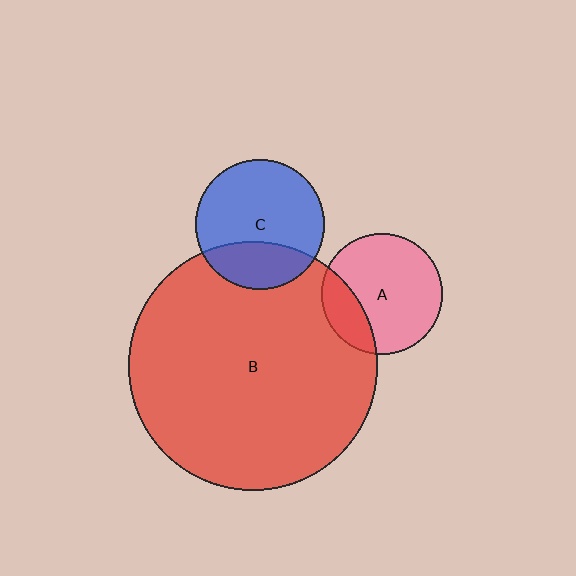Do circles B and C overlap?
Yes.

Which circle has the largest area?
Circle B (red).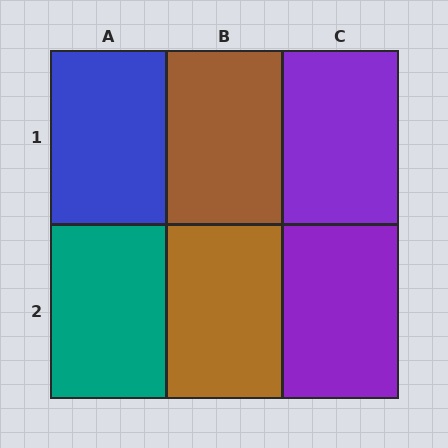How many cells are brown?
2 cells are brown.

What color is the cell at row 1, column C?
Purple.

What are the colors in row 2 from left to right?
Teal, brown, purple.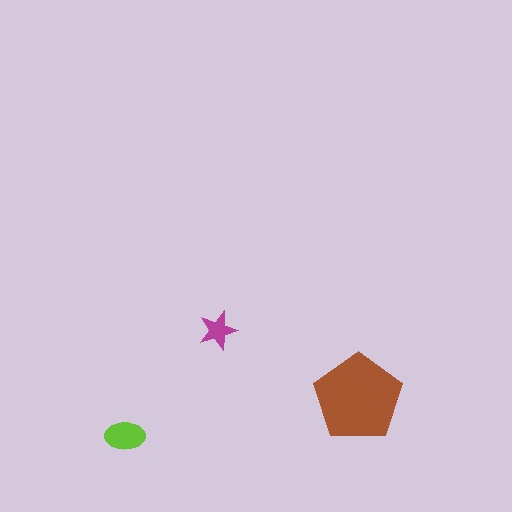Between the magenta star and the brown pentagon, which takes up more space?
The brown pentagon.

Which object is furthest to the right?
The brown pentagon is rightmost.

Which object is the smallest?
The magenta star.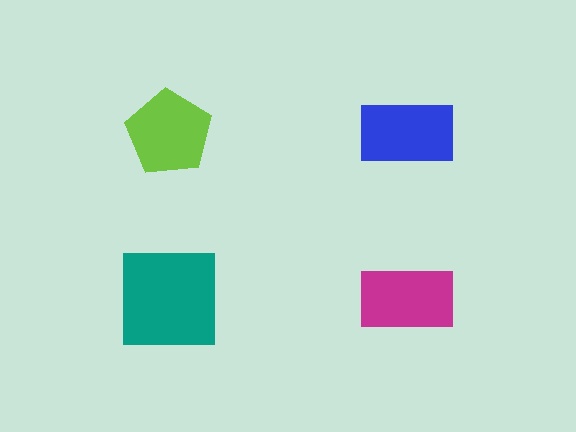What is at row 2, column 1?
A teal square.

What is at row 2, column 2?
A magenta rectangle.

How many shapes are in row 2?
2 shapes.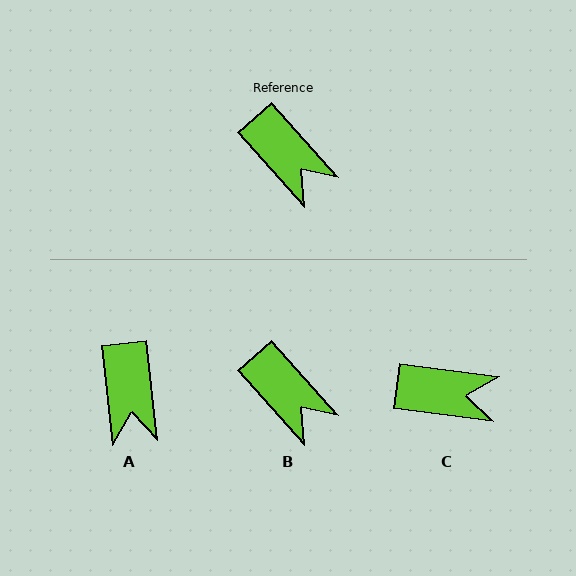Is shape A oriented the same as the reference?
No, it is off by about 36 degrees.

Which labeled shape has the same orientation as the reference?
B.